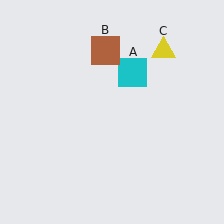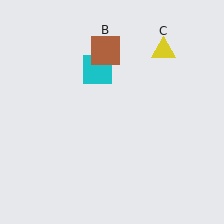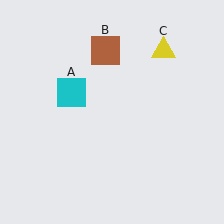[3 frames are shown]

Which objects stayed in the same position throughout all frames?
Brown square (object B) and yellow triangle (object C) remained stationary.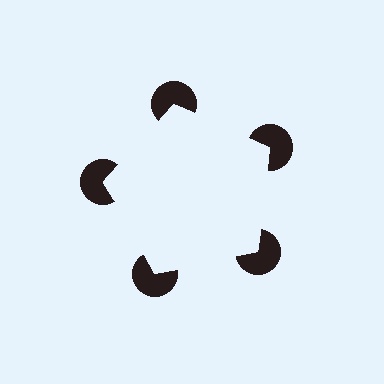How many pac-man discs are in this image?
There are 5 — one at each vertex of the illusory pentagon.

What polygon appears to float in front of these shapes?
An illusory pentagon — its edges are inferred from the aligned wedge cuts in the pac-man discs, not physically drawn.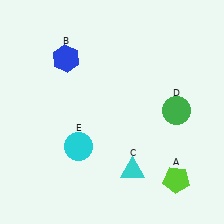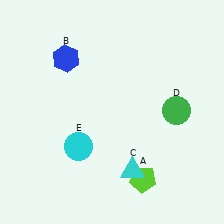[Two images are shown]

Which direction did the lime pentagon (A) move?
The lime pentagon (A) moved left.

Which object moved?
The lime pentagon (A) moved left.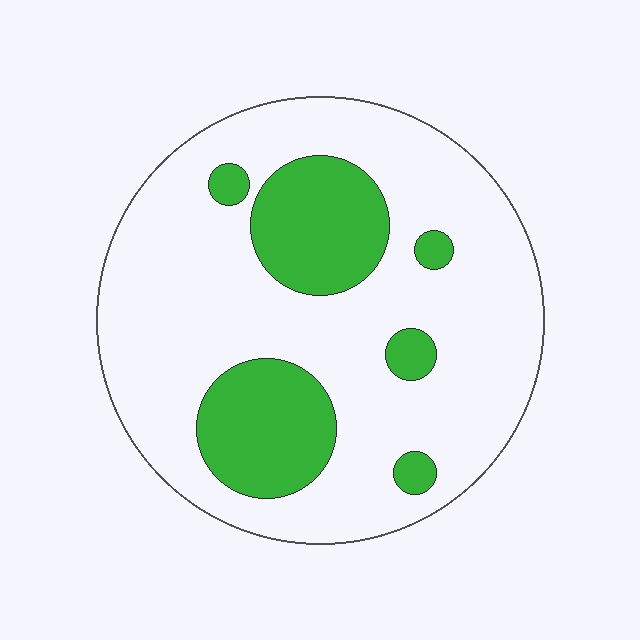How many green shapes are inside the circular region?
6.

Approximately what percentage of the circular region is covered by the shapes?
Approximately 25%.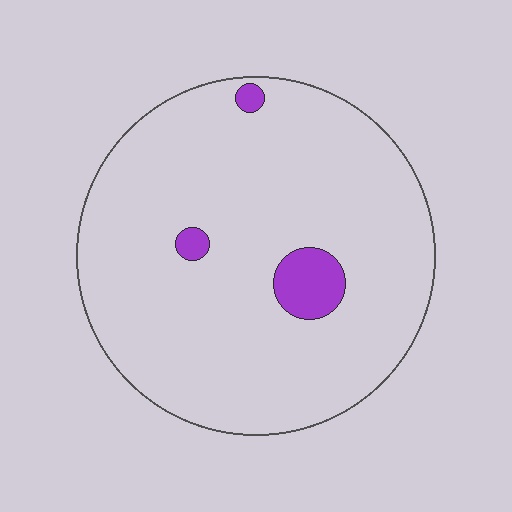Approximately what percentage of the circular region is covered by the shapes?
Approximately 5%.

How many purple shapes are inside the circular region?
3.